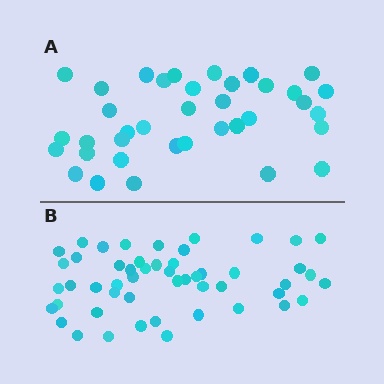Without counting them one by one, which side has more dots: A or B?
Region B (the bottom region) has more dots.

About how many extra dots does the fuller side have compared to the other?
Region B has approximately 15 more dots than region A.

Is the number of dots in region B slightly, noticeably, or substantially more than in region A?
Region B has noticeably more, but not dramatically so. The ratio is roughly 1.4 to 1.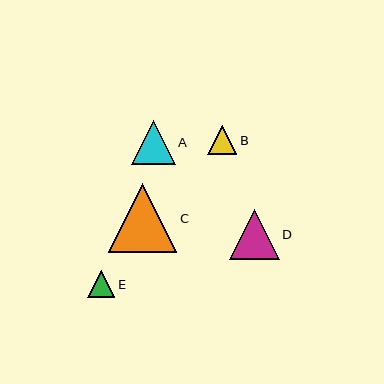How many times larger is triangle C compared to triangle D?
Triangle C is approximately 1.4 times the size of triangle D.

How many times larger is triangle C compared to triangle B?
Triangle C is approximately 2.4 times the size of triangle B.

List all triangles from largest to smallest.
From largest to smallest: C, D, A, B, E.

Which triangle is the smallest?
Triangle E is the smallest with a size of approximately 27 pixels.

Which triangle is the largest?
Triangle C is the largest with a size of approximately 69 pixels.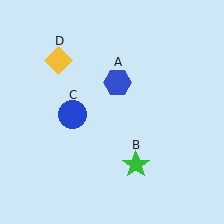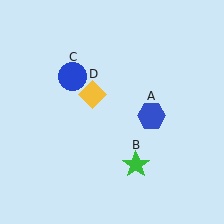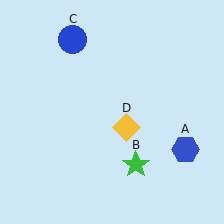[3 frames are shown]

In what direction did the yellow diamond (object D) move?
The yellow diamond (object D) moved down and to the right.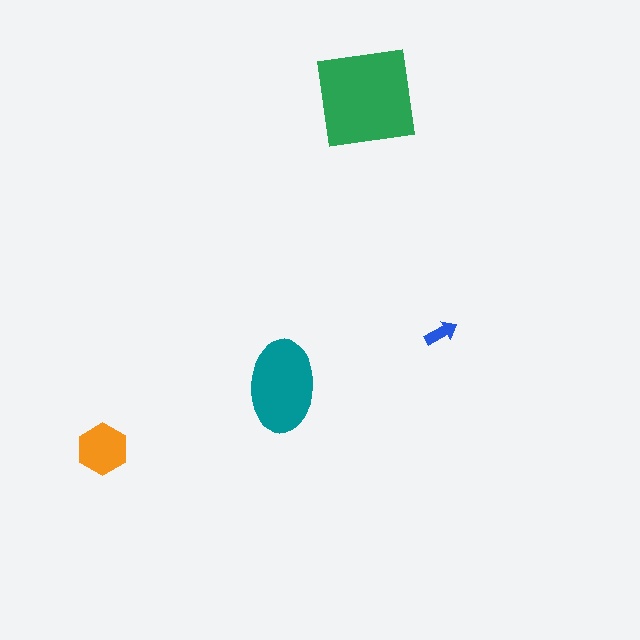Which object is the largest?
The green square.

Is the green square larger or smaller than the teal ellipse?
Larger.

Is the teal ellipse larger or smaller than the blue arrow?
Larger.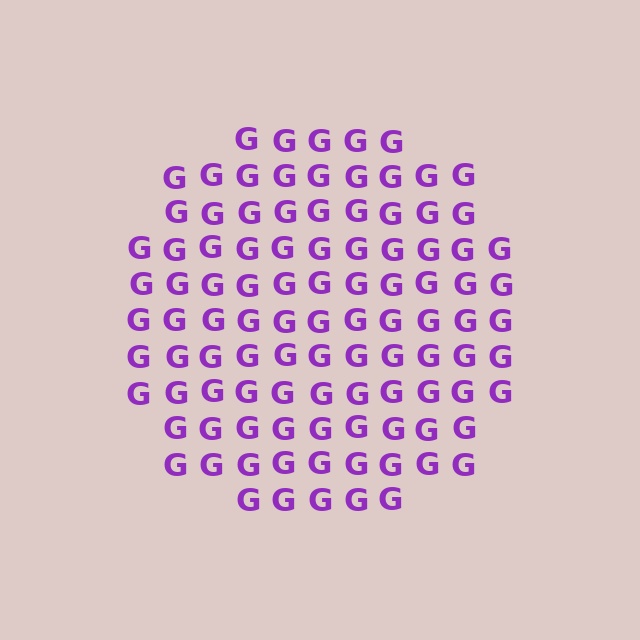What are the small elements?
The small elements are letter G's.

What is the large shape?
The large shape is a circle.